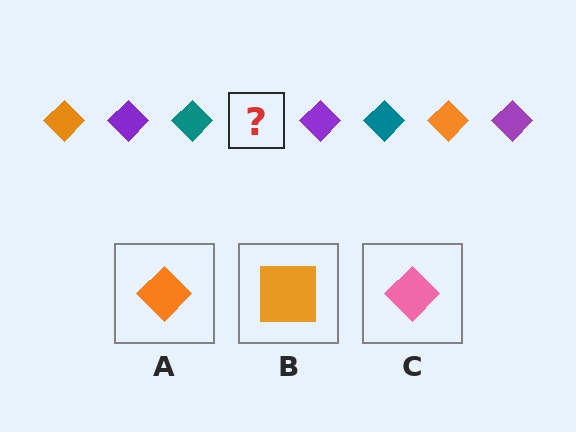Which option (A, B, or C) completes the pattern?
A.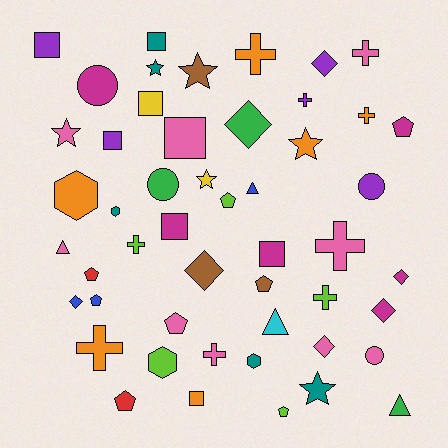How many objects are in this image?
There are 50 objects.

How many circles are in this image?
There are 4 circles.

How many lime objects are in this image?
There are 5 lime objects.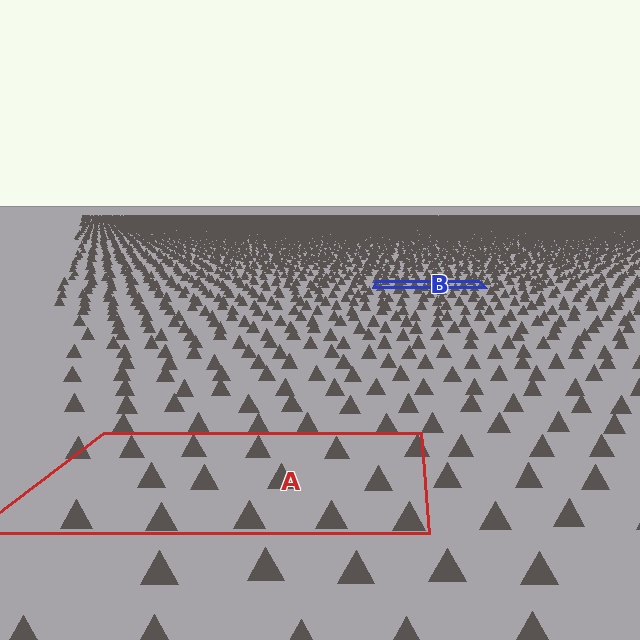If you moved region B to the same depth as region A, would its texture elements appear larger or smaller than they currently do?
They would appear larger. At a closer depth, the same texture elements are projected at a bigger on-screen size.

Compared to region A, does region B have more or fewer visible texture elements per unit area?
Region B has more texture elements per unit area — they are packed more densely because it is farther away.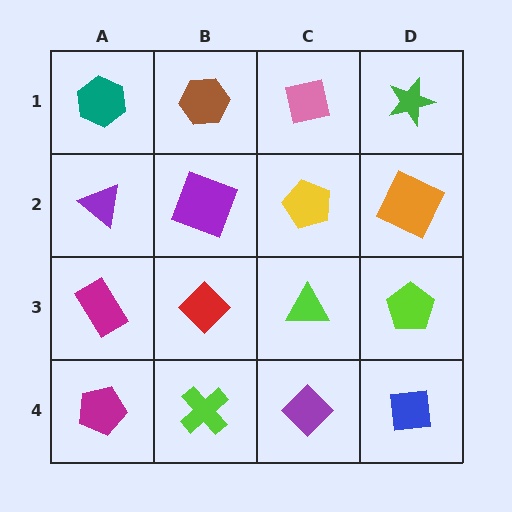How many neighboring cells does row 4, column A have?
2.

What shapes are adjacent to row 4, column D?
A lime pentagon (row 3, column D), a purple diamond (row 4, column C).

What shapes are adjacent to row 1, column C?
A yellow pentagon (row 2, column C), a brown hexagon (row 1, column B), a green star (row 1, column D).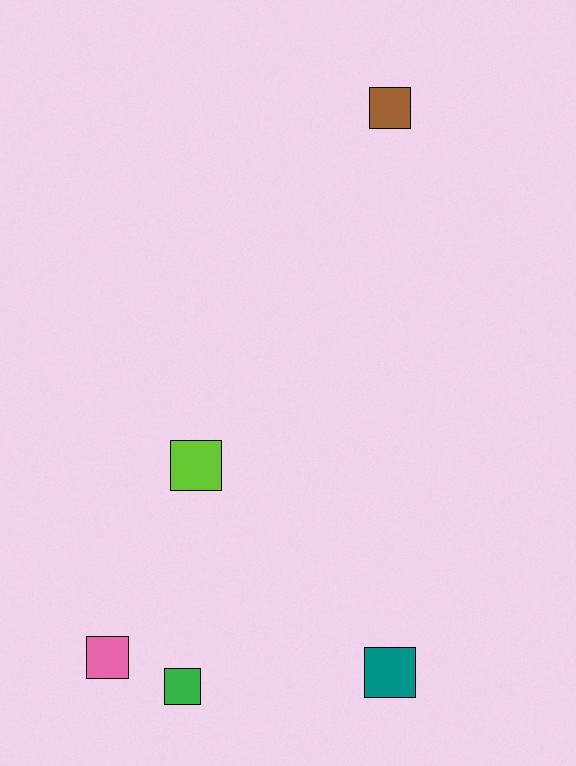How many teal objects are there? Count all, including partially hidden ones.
There is 1 teal object.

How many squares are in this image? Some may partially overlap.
There are 5 squares.